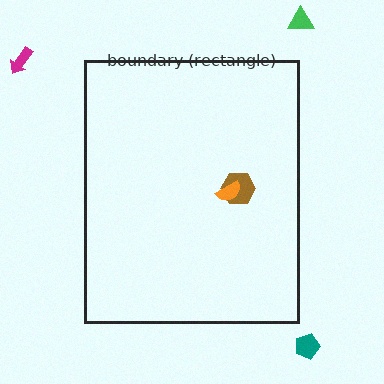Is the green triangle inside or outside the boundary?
Outside.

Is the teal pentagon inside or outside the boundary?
Outside.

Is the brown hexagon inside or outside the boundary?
Inside.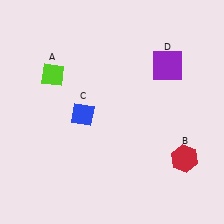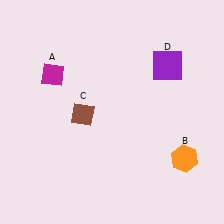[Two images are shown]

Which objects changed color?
A changed from lime to magenta. B changed from red to orange. C changed from blue to brown.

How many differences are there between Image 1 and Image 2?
There are 3 differences between the two images.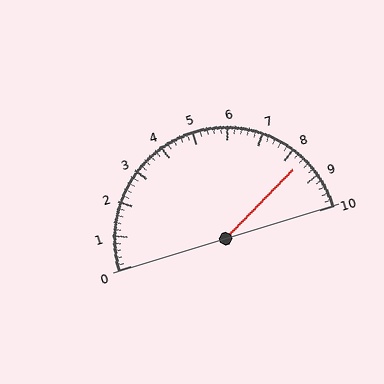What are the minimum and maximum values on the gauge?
The gauge ranges from 0 to 10.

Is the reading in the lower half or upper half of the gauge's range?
The reading is in the upper half of the range (0 to 10).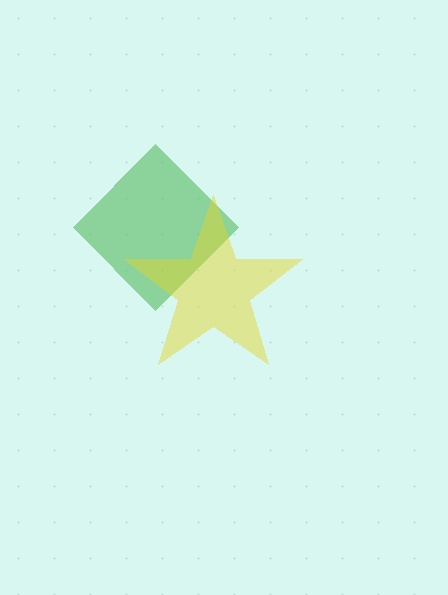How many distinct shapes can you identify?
There are 2 distinct shapes: a green diamond, a yellow star.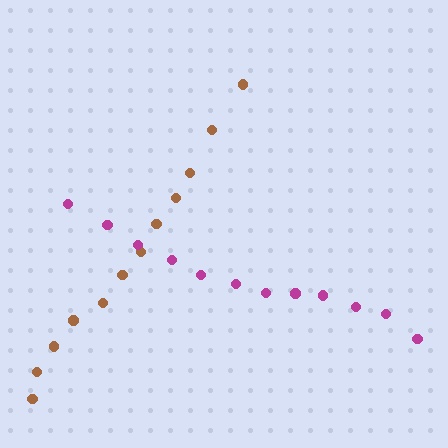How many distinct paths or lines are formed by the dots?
There are 2 distinct paths.